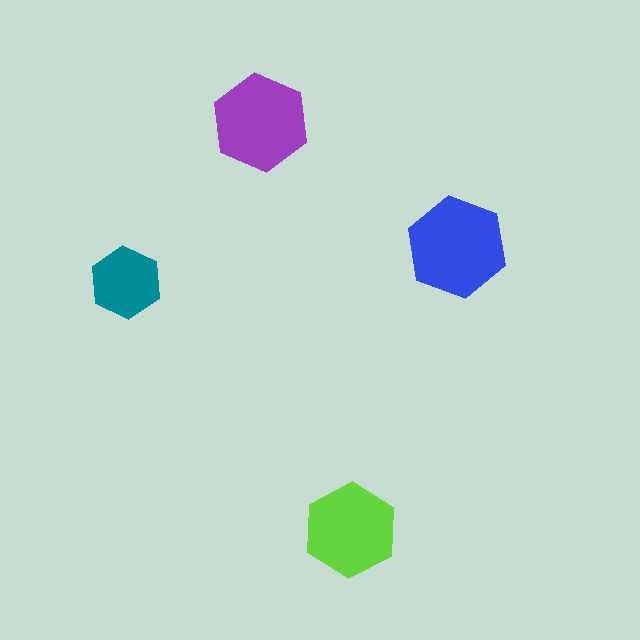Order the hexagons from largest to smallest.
the blue one, the purple one, the lime one, the teal one.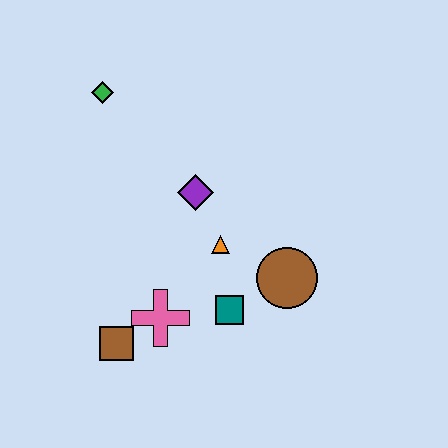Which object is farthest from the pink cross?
The green diamond is farthest from the pink cross.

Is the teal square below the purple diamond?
Yes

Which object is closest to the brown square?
The pink cross is closest to the brown square.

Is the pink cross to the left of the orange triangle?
Yes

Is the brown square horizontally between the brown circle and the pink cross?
No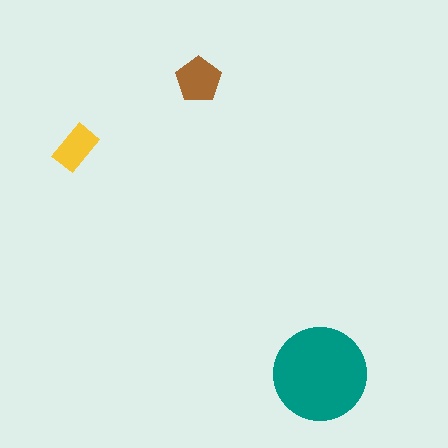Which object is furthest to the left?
The yellow rectangle is leftmost.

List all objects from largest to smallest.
The teal circle, the brown pentagon, the yellow rectangle.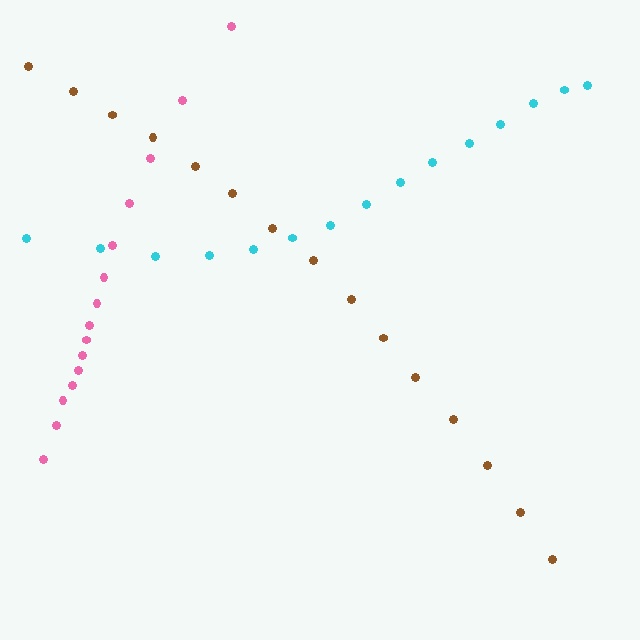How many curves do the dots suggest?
There are 3 distinct paths.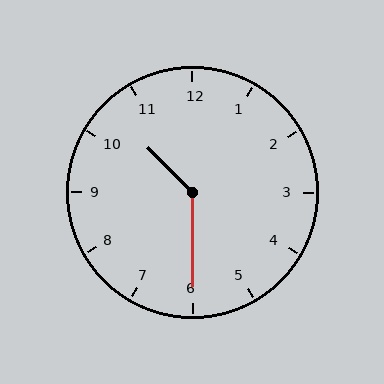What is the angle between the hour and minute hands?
Approximately 135 degrees.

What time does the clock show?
10:30.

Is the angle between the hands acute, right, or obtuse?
It is obtuse.